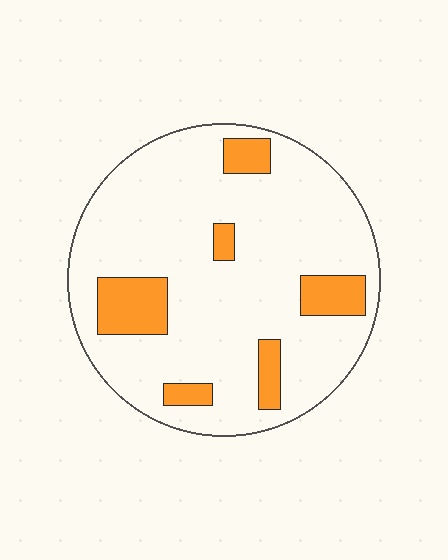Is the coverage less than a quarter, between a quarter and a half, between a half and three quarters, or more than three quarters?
Less than a quarter.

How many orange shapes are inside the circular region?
6.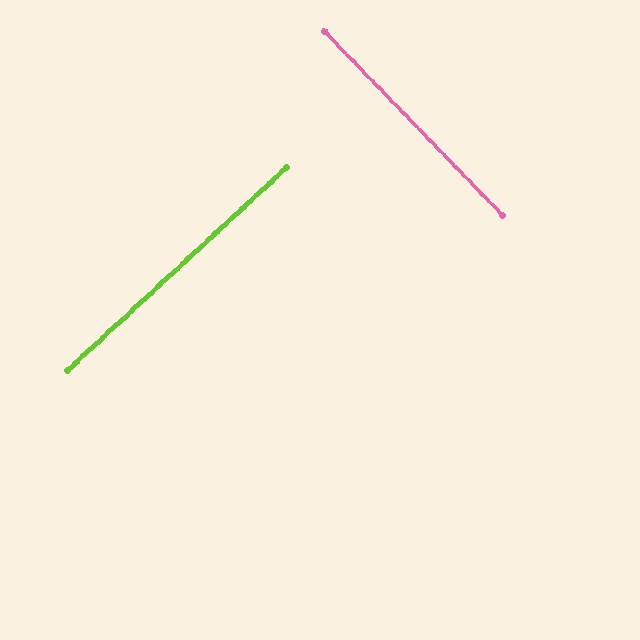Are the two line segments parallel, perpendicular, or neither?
Perpendicular — they meet at approximately 89°.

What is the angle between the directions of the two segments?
Approximately 89 degrees.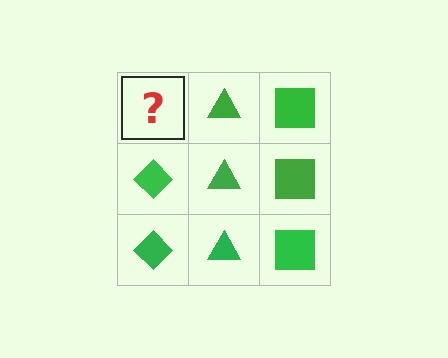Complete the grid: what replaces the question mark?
The question mark should be replaced with a green diamond.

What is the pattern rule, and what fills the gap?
The rule is that each column has a consistent shape. The gap should be filled with a green diamond.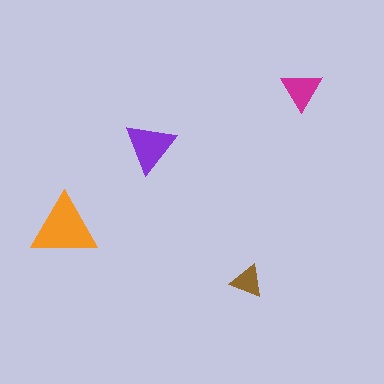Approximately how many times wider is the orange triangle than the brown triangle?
About 2 times wider.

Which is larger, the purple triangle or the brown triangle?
The purple one.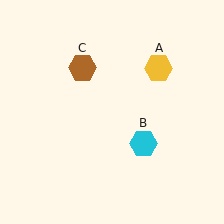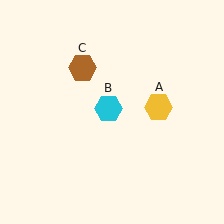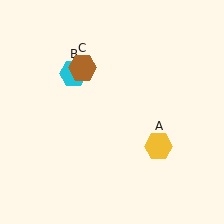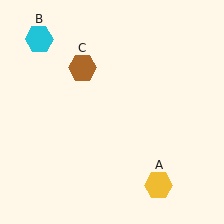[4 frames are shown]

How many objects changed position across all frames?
2 objects changed position: yellow hexagon (object A), cyan hexagon (object B).